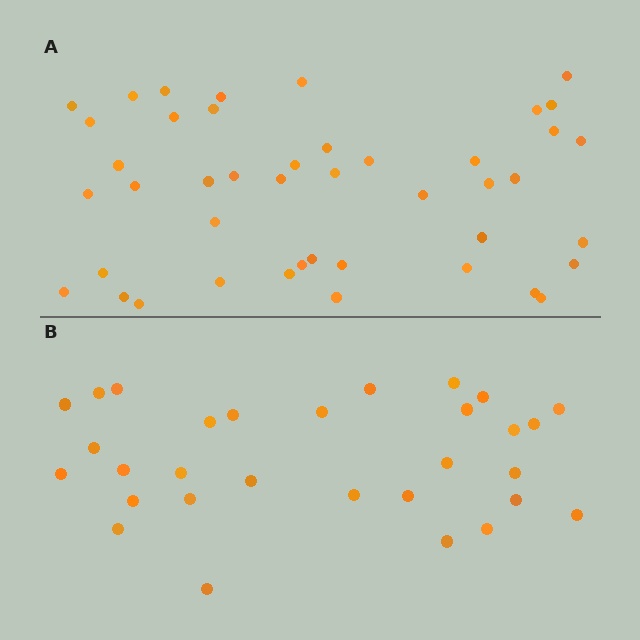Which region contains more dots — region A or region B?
Region A (the top region) has more dots.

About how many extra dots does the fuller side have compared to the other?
Region A has approximately 15 more dots than region B.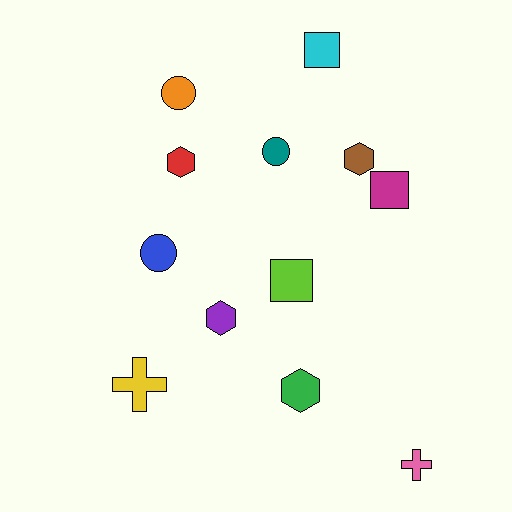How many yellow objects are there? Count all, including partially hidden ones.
There is 1 yellow object.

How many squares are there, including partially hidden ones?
There are 3 squares.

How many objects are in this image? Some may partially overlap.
There are 12 objects.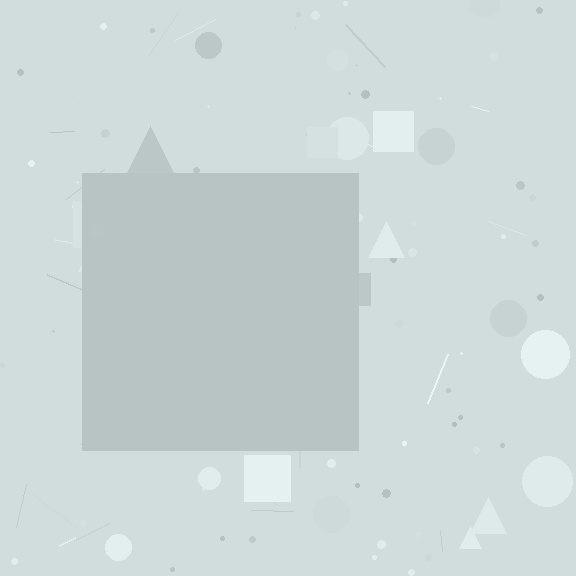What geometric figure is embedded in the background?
A square is embedded in the background.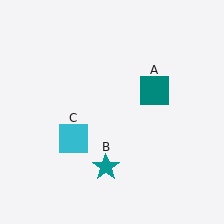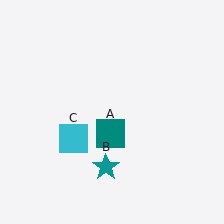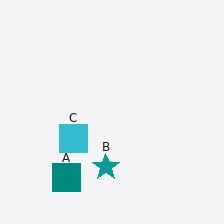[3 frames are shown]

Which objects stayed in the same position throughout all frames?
Teal star (object B) and cyan square (object C) remained stationary.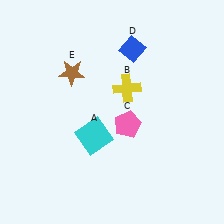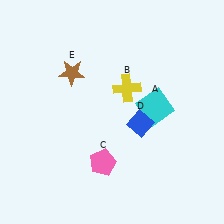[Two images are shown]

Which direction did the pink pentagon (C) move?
The pink pentagon (C) moved down.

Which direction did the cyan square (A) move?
The cyan square (A) moved right.